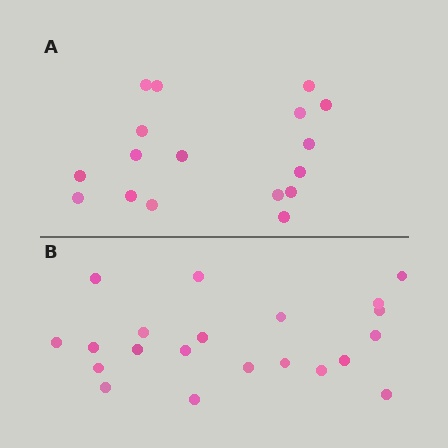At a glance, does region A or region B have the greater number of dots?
Region B (the bottom region) has more dots.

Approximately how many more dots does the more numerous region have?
Region B has about 4 more dots than region A.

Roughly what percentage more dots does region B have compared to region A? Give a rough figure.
About 25% more.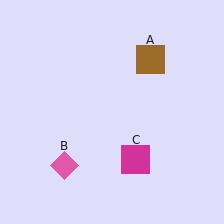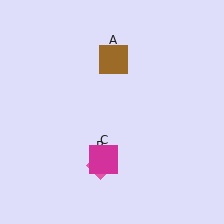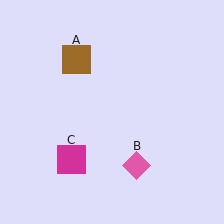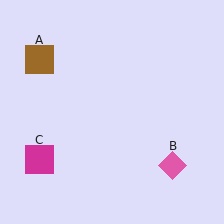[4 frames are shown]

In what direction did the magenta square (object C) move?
The magenta square (object C) moved left.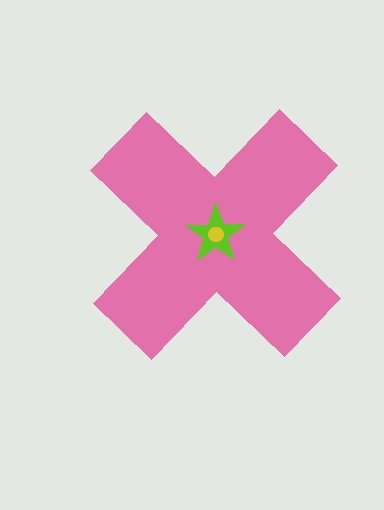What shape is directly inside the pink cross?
The lime star.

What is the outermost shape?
The pink cross.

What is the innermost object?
The yellow circle.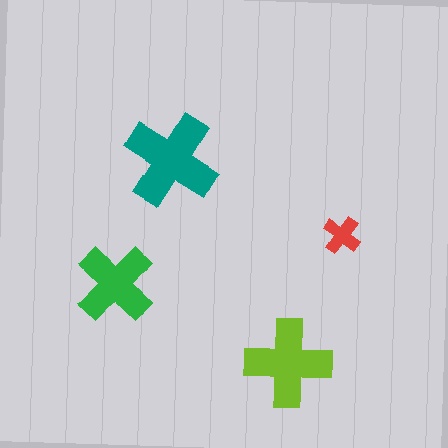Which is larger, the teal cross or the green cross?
The teal one.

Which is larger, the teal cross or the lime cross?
The teal one.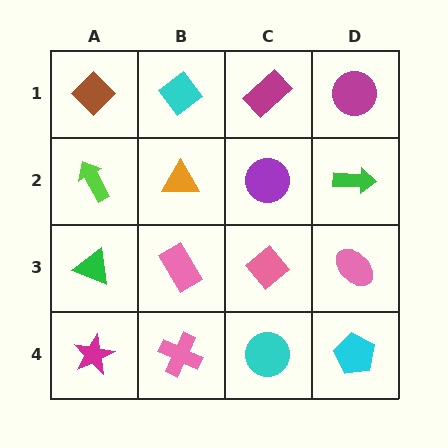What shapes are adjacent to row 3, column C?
A purple circle (row 2, column C), a cyan circle (row 4, column C), a pink rectangle (row 3, column B), a pink ellipse (row 3, column D).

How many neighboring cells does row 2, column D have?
3.